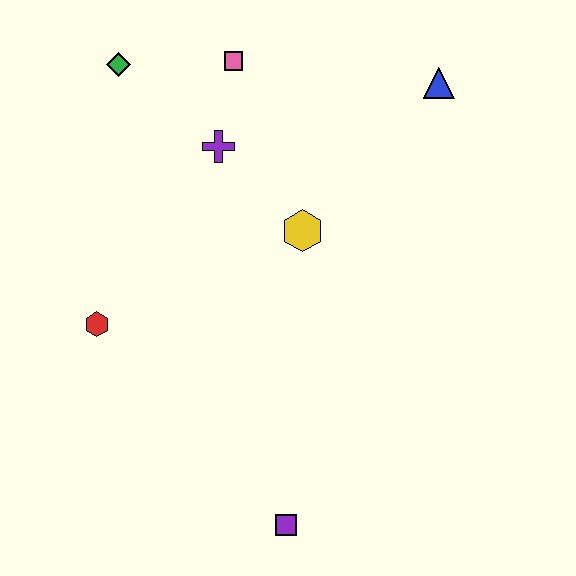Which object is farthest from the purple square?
The green diamond is farthest from the purple square.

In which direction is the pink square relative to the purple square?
The pink square is above the purple square.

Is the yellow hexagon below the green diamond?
Yes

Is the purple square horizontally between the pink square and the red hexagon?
No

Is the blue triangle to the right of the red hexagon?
Yes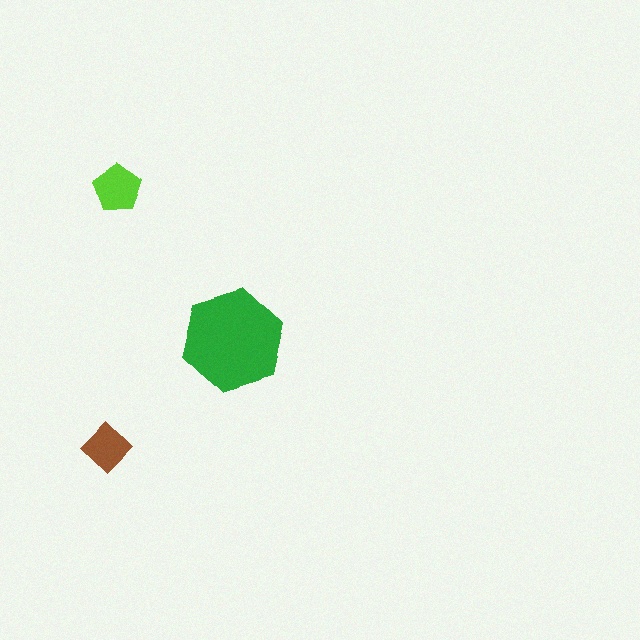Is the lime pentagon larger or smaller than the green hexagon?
Smaller.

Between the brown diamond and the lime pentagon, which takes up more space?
The lime pentagon.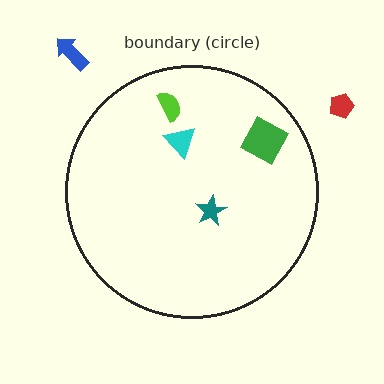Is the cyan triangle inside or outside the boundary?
Inside.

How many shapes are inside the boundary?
4 inside, 2 outside.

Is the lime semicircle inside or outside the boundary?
Inside.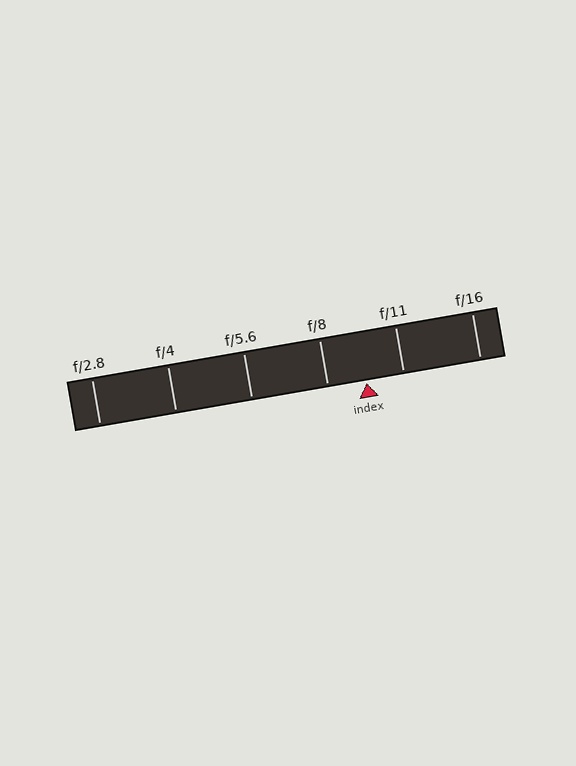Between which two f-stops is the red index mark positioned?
The index mark is between f/8 and f/11.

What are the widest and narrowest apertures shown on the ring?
The widest aperture shown is f/2.8 and the narrowest is f/16.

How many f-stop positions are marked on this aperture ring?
There are 6 f-stop positions marked.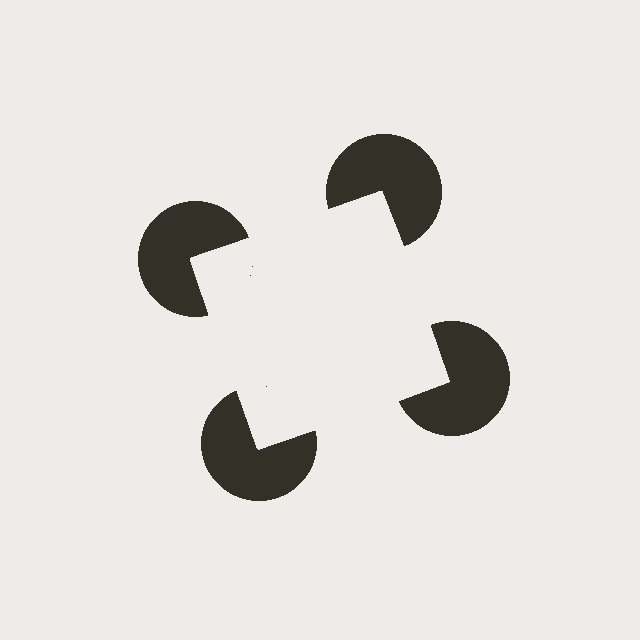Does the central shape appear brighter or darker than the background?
It typically appears slightly brighter than the background, even though no actual brightness change is drawn.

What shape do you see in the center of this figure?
An illusory square — its edges are inferred from the aligned wedge cuts in the pac-man discs, not physically drawn.